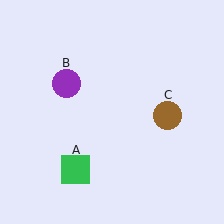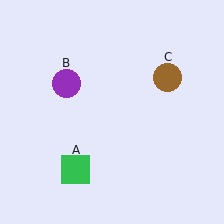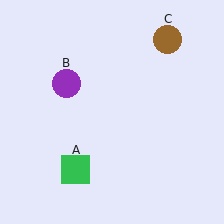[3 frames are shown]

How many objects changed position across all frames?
1 object changed position: brown circle (object C).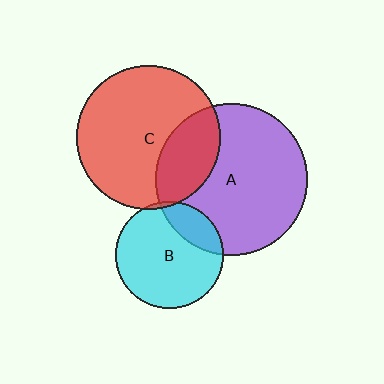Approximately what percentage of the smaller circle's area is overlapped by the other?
Approximately 25%.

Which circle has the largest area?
Circle A (purple).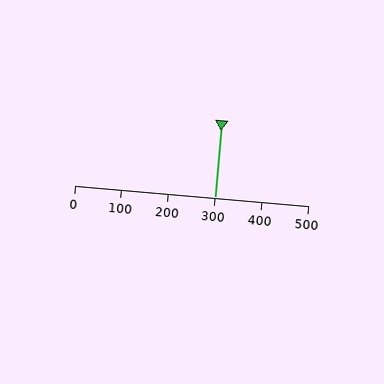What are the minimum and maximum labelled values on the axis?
The axis runs from 0 to 500.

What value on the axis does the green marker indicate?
The marker indicates approximately 300.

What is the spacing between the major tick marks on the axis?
The major ticks are spaced 100 apart.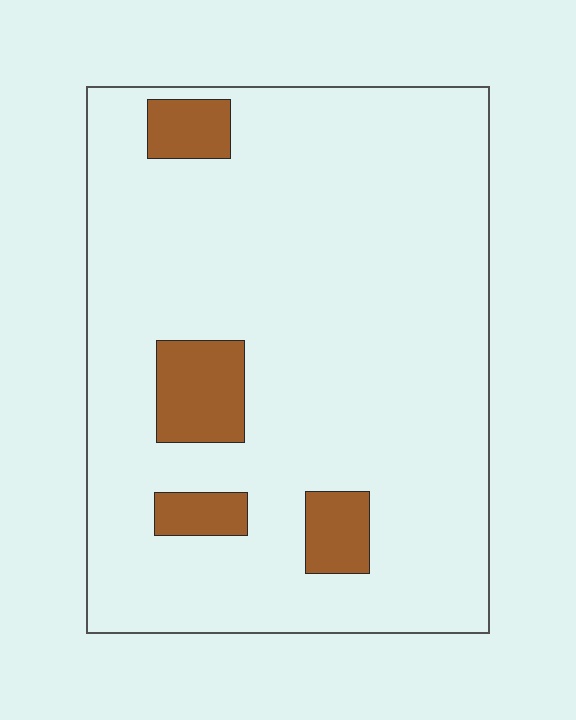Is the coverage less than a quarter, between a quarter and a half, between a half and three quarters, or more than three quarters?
Less than a quarter.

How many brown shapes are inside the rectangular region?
4.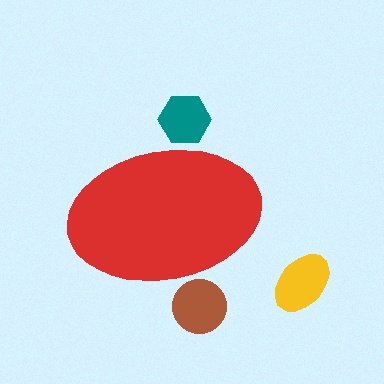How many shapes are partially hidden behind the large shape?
2 shapes are partially hidden.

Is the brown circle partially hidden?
Yes, the brown circle is partially hidden behind the red ellipse.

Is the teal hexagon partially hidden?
Yes, the teal hexagon is partially hidden behind the red ellipse.